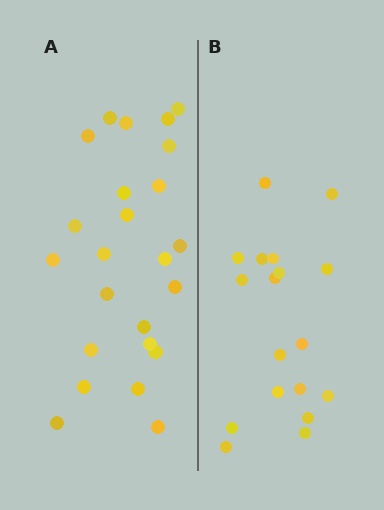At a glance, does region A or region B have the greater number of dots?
Region A (the left region) has more dots.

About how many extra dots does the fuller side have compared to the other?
Region A has about 6 more dots than region B.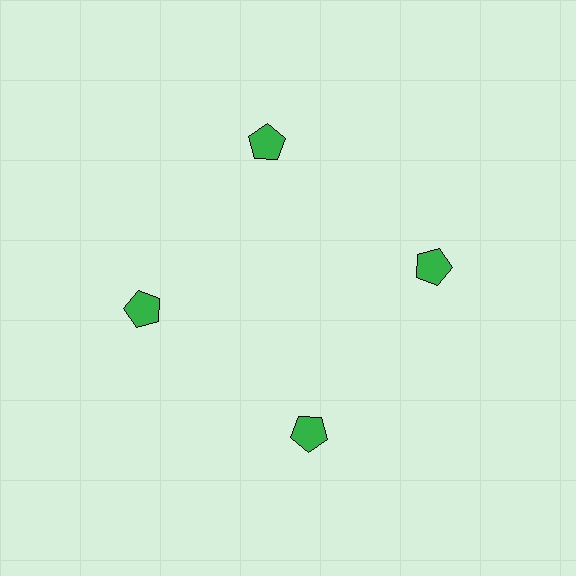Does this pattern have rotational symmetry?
Yes, this pattern has 4-fold rotational symmetry. It looks the same after rotating 90 degrees around the center.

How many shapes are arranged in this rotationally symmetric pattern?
There are 4 shapes, arranged in 4 groups of 1.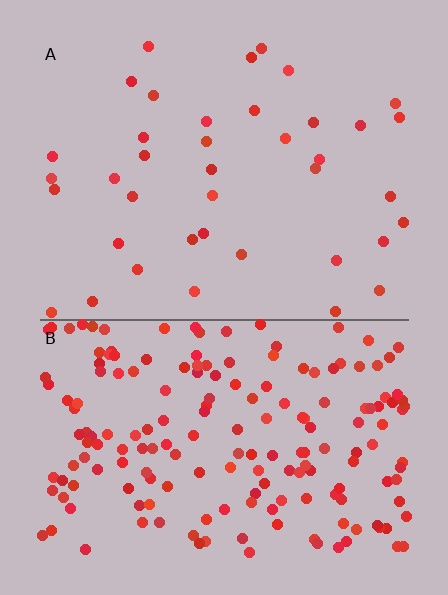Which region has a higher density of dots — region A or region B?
B (the bottom).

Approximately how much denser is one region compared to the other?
Approximately 4.7× — region B over region A.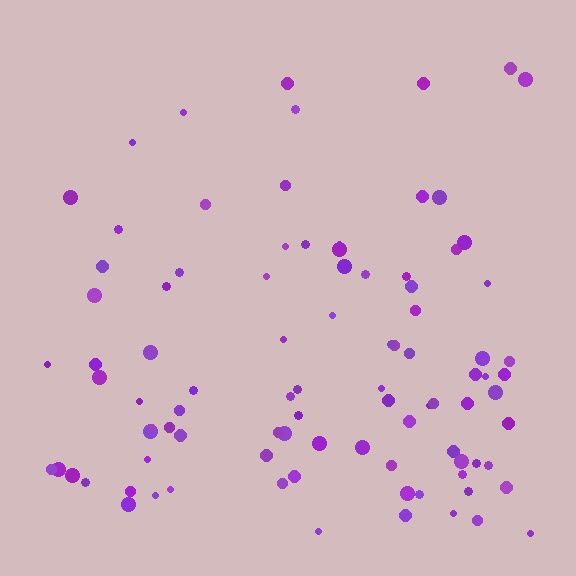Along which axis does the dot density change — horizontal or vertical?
Vertical.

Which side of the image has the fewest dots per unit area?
The top.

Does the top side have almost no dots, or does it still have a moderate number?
Still a moderate number, just noticeably fewer than the bottom.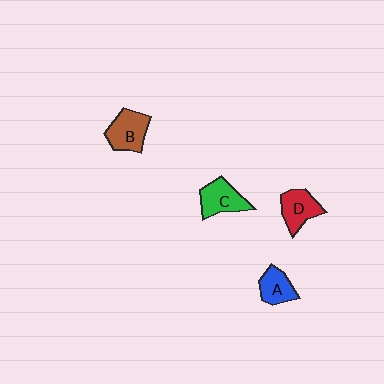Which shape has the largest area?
Shape B (brown).